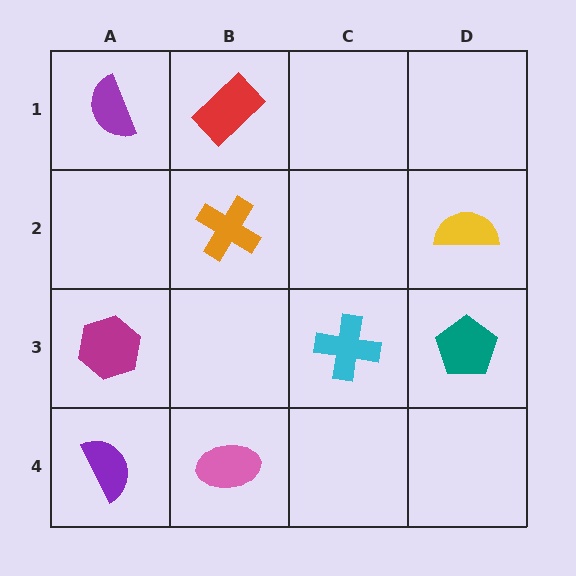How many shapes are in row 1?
2 shapes.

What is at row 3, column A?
A magenta hexagon.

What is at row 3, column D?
A teal pentagon.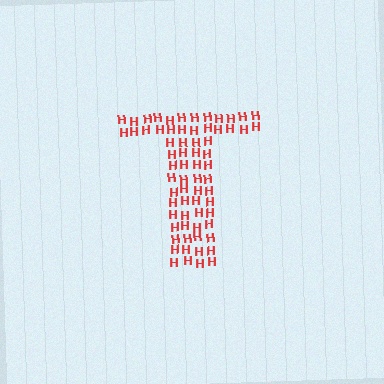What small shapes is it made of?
It is made of small letter H's.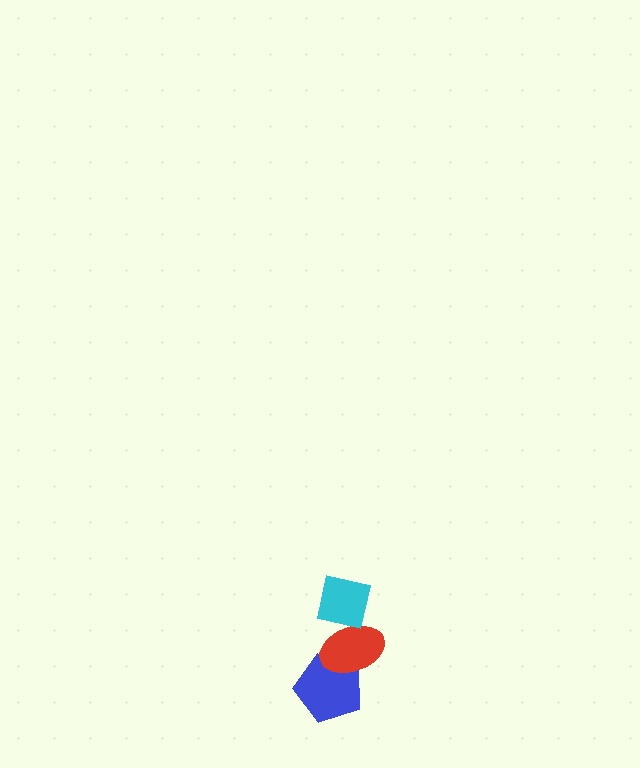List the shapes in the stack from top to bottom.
From top to bottom: the cyan square, the red ellipse, the blue pentagon.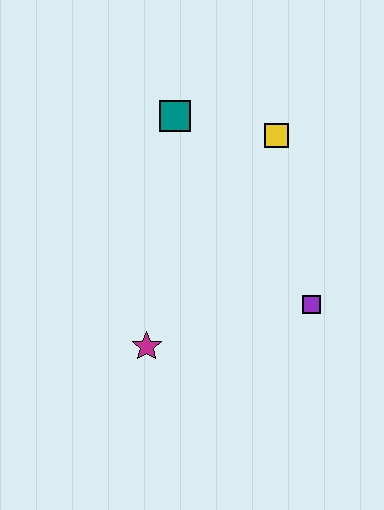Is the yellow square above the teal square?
No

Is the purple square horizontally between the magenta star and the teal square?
No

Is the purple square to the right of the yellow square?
Yes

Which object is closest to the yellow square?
The teal square is closest to the yellow square.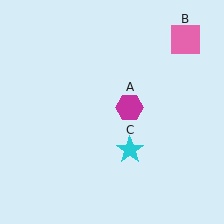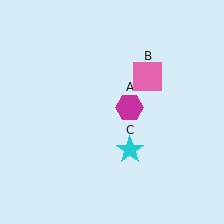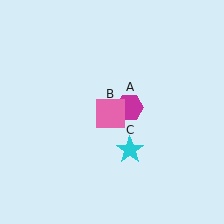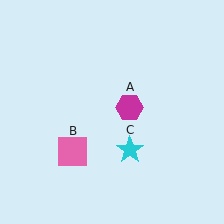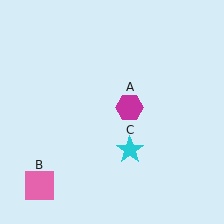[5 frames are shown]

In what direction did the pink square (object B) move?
The pink square (object B) moved down and to the left.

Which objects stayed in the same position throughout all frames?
Magenta hexagon (object A) and cyan star (object C) remained stationary.